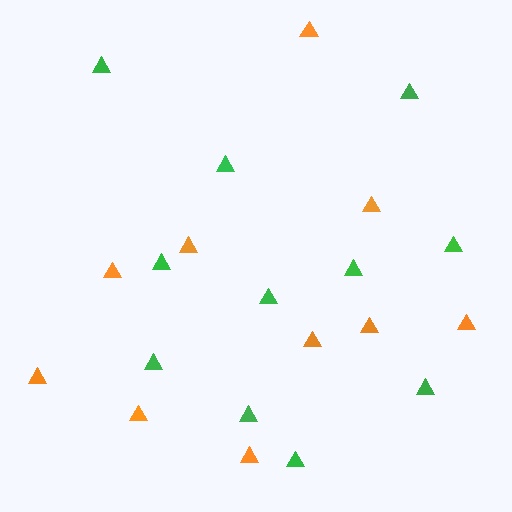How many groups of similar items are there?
There are 2 groups: one group of green triangles (11) and one group of orange triangles (10).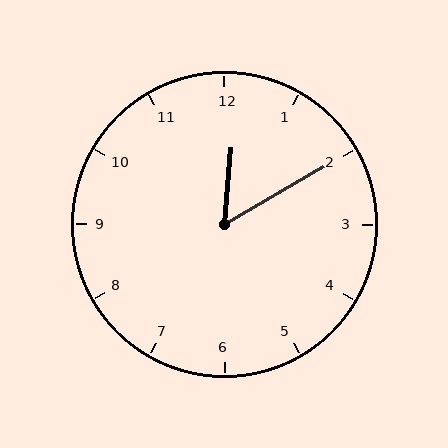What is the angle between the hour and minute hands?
Approximately 55 degrees.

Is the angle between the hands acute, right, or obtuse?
It is acute.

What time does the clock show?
12:10.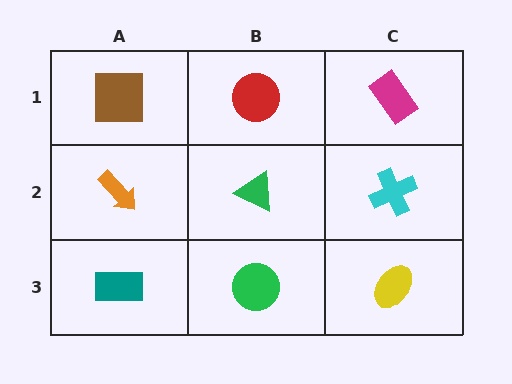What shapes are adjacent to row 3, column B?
A green triangle (row 2, column B), a teal rectangle (row 3, column A), a yellow ellipse (row 3, column C).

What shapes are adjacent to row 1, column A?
An orange arrow (row 2, column A), a red circle (row 1, column B).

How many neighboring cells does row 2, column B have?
4.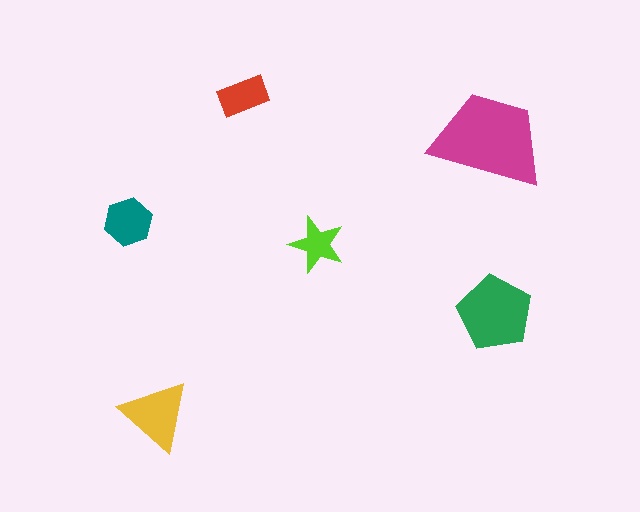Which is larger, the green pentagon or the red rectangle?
The green pentagon.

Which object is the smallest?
The lime star.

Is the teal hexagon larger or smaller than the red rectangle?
Larger.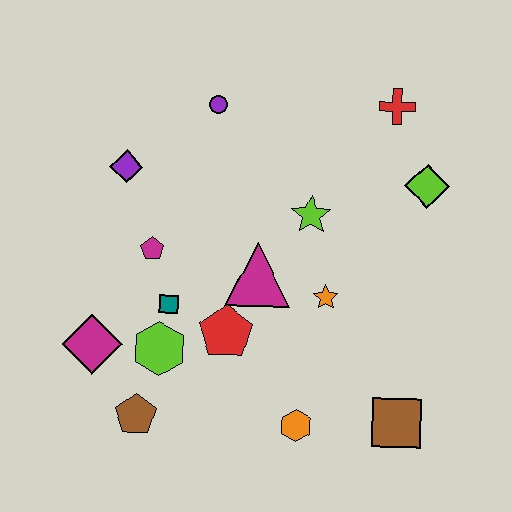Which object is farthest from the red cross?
The brown pentagon is farthest from the red cross.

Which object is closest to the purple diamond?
The magenta pentagon is closest to the purple diamond.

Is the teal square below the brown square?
No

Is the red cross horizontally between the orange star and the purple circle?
No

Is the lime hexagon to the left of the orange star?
Yes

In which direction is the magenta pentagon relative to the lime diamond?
The magenta pentagon is to the left of the lime diamond.